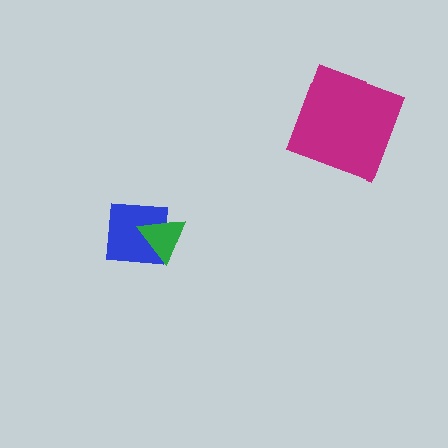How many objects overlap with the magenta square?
0 objects overlap with the magenta square.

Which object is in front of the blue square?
The green triangle is in front of the blue square.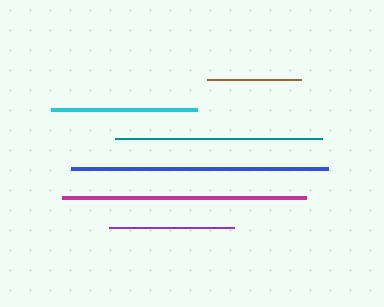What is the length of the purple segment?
The purple segment is approximately 125 pixels long.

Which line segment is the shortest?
The brown line is the shortest at approximately 93 pixels.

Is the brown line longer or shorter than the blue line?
The blue line is longer than the brown line.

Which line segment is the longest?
The blue line is the longest at approximately 257 pixels.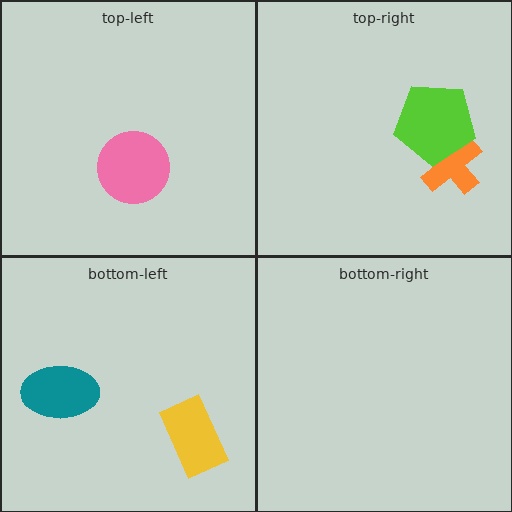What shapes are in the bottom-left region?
The yellow rectangle, the teal ellipse.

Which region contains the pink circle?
The top-left region.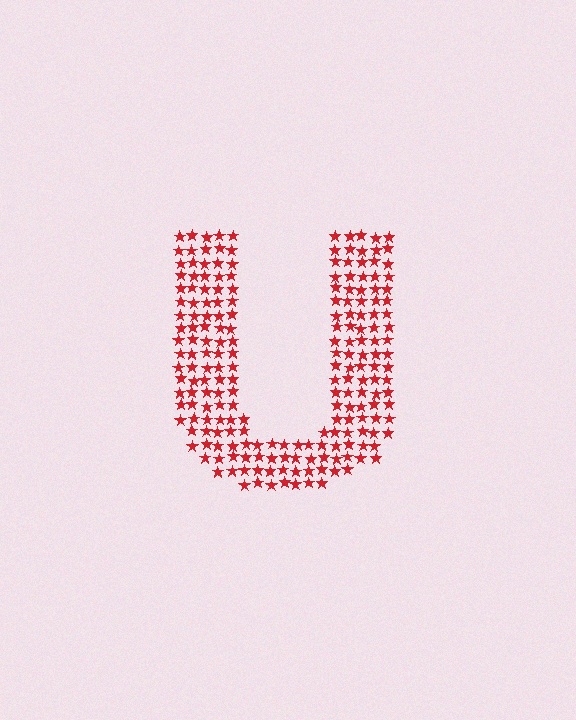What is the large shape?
The large shape is the letter U.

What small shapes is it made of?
It is made of small stars.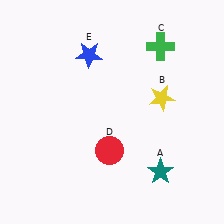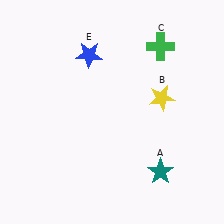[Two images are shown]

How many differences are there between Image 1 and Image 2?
There is 1 difference between the two images.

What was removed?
The red circle (D) was removed in Image 2.